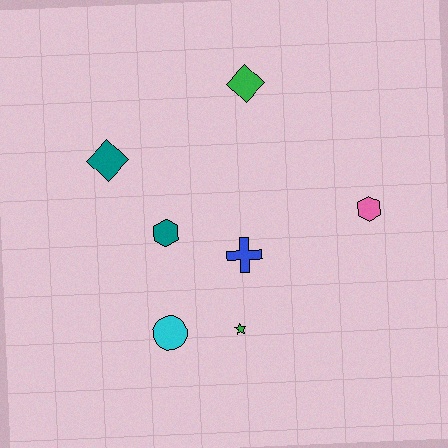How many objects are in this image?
There are 7 objects.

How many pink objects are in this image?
There is 1 pink object.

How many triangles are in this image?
There are no triangles.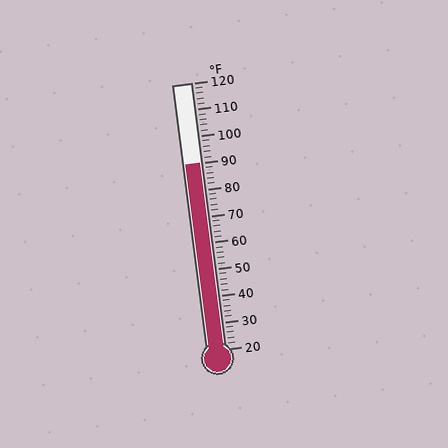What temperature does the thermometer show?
The thermometer shows approximately 90°F.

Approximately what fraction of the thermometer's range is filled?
The thermometer is filled to approximately 70% of its range.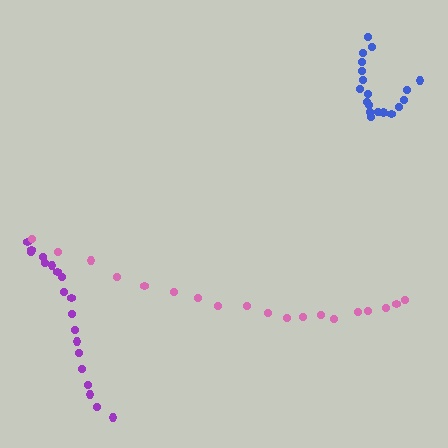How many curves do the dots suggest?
There are 3 distinct paths.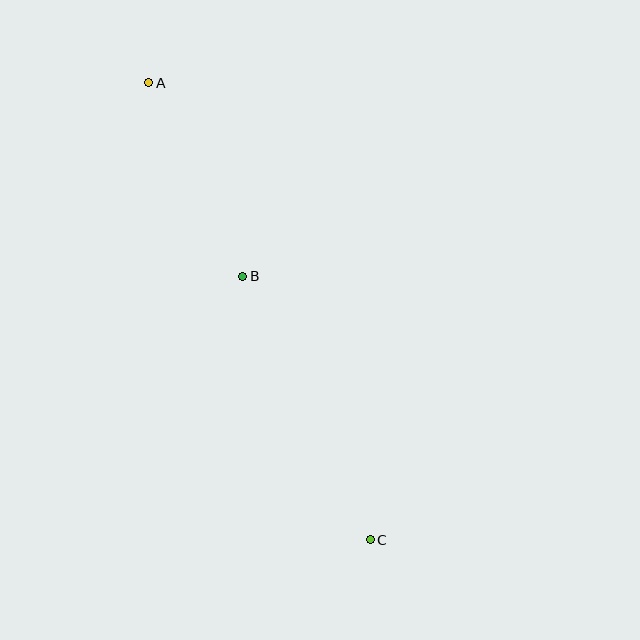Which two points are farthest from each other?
Points A and C are farthest from each other.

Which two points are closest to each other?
Points A and B are closest to each other.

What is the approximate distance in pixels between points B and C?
The distance between B and C is approximately 293 pixels.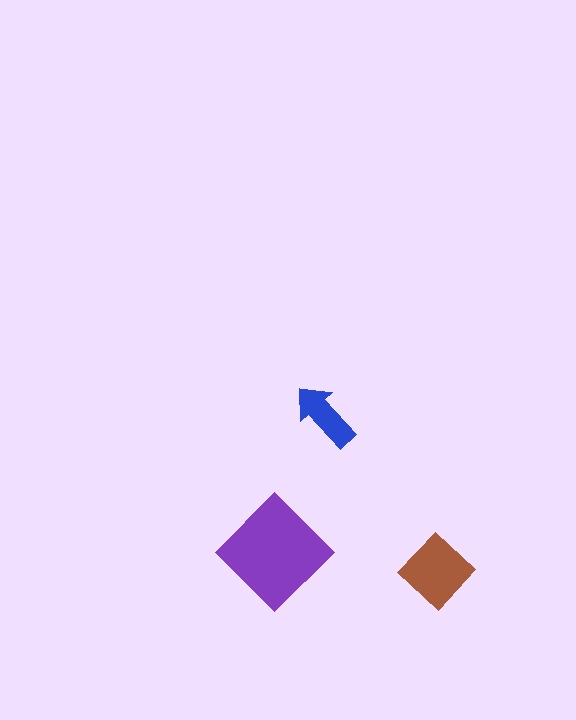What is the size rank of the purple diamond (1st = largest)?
1st.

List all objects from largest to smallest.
The purple diamond, the brown diamond, the blue arrow.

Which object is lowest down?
The brown diamond is bottommost.